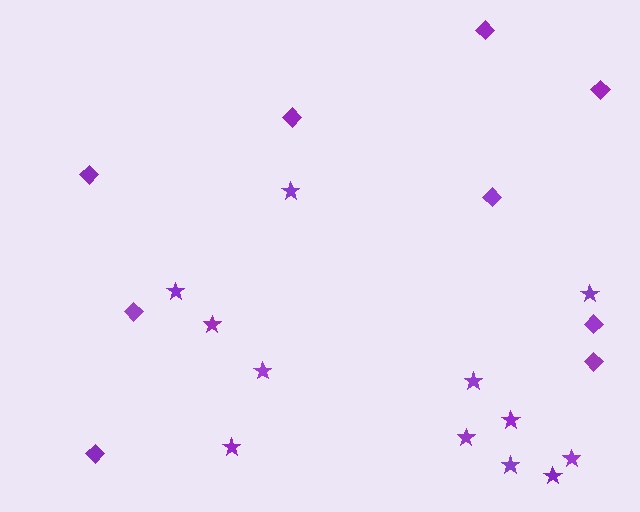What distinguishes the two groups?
There are 2 groups: one group of diamonds (9) and one group of stars (12).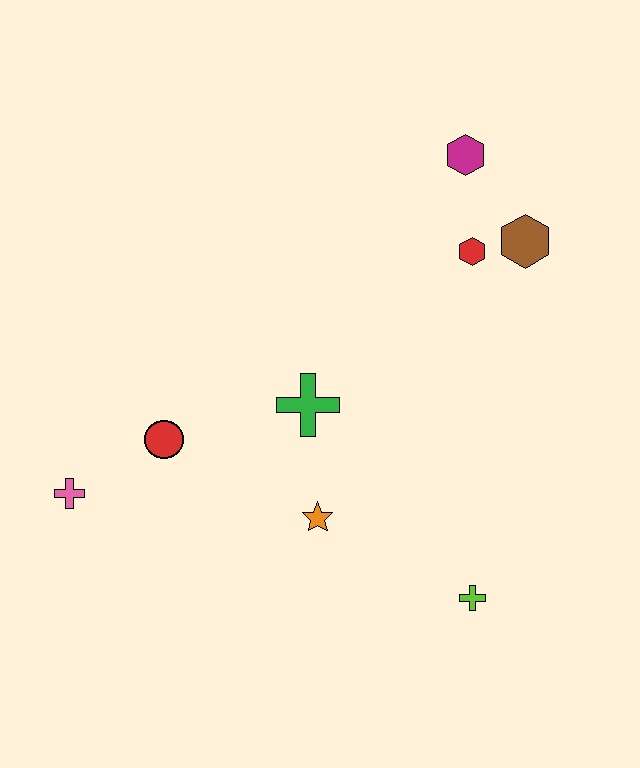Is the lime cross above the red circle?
No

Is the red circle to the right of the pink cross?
Yes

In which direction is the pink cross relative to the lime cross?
The pink cross is to the left of the lime cross.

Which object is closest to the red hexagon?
The brown hexagon is closest to the red hexagon.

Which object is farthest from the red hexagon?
The pink cross is farthest from the red hexagon.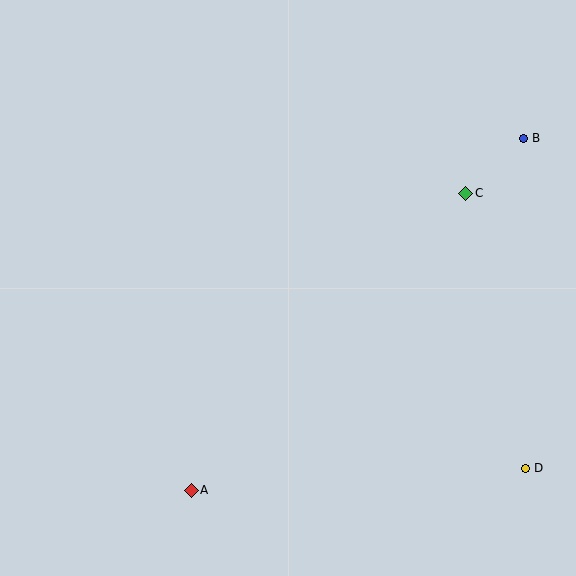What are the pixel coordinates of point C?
Point C is at (466, 193).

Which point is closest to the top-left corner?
Point C is closest to the top-left corner.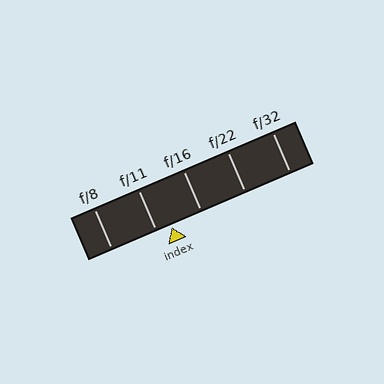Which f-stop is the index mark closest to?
The index mark is closest to f/11.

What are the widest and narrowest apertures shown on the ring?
The widest aperture shown is f/8 and the narrowest is f/32.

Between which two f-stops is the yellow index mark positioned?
The index mark is between f/11 and f/16.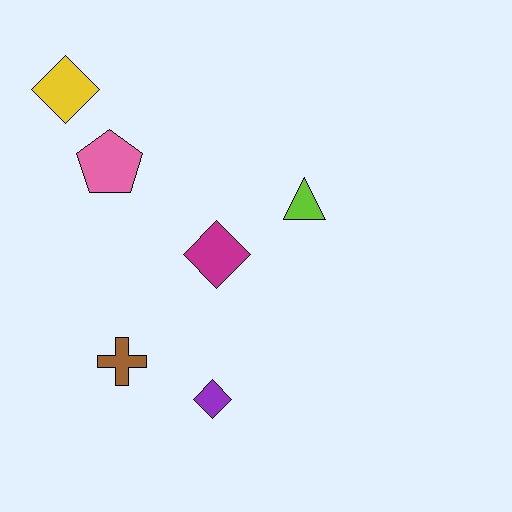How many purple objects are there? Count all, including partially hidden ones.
There is 1 purple object.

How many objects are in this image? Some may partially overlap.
There are 6 objects.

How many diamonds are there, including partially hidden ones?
There are 3 diamonds.